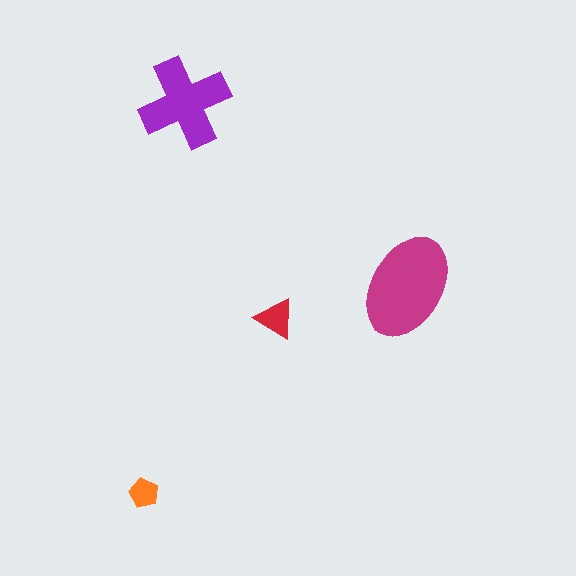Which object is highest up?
The purple cross is topmost.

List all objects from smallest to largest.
The orange pentagon, the red triangle, the purple cross, the magenta ellipse.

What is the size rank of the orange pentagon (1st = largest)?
4th.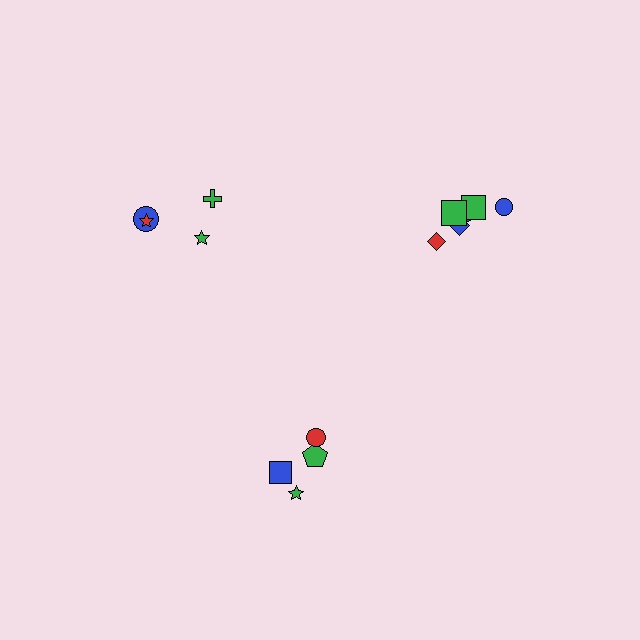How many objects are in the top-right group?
There are 6 objects.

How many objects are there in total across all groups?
There are 14 objects.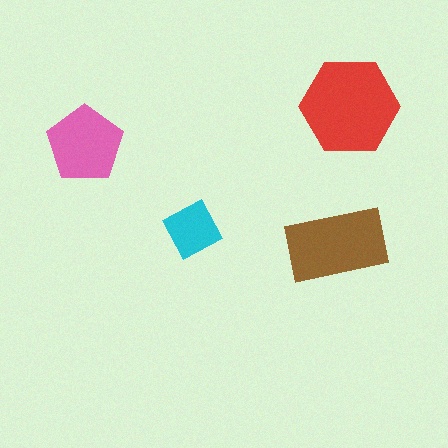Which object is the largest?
The red hexagon.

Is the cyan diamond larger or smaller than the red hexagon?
Smaller.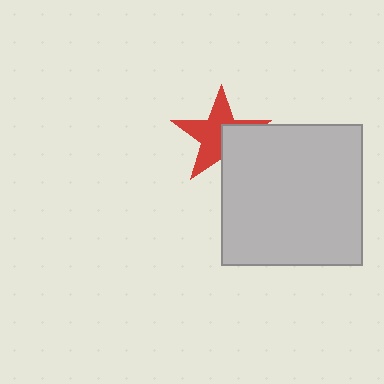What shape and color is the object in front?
The object in front is a light gray square.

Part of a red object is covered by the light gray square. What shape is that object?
It is a star.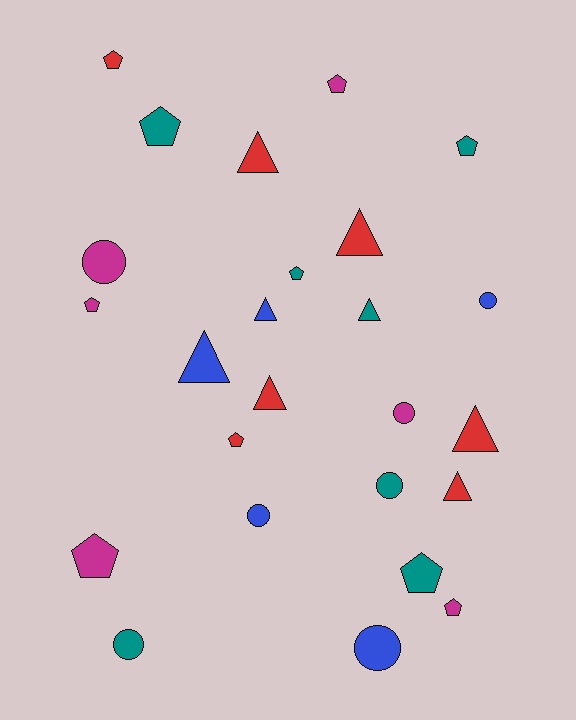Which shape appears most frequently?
Pentagon, with 10 objects.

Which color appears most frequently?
Red, with 7 objects.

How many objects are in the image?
There are 25 objects.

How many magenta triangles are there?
There are no magenta triangles.